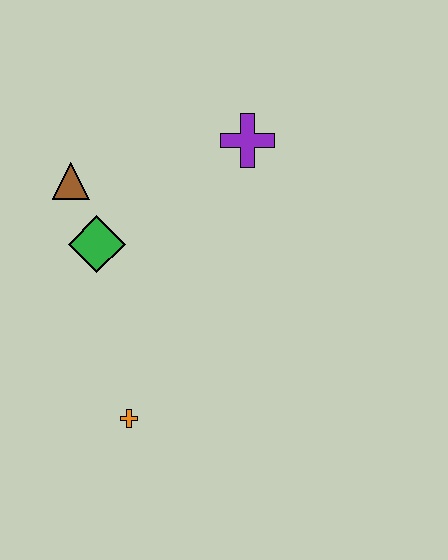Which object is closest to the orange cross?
The green diamond is closest to the orange cross.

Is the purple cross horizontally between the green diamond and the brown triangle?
No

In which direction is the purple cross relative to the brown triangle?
The purple cross is to the right of the brown triangle.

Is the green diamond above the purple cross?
No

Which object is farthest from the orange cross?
The purple cross is farthest from the orange cross.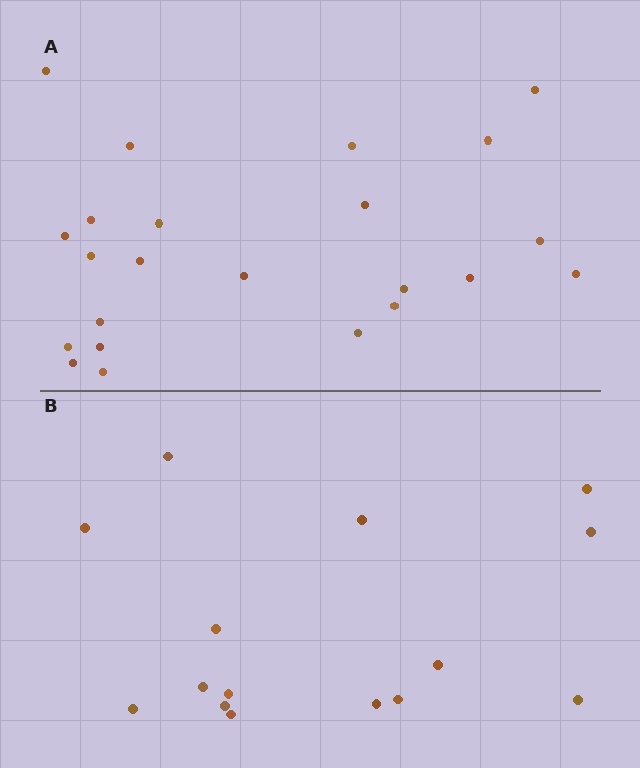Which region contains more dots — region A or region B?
Region A (the top region) has more dots.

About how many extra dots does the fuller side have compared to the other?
Region A has roughly 8 or so more dots than region B.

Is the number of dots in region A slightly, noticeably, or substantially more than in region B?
Region A has substantially more. The ratio is roughly 1.5 to 1.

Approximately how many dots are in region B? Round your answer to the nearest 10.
About 20 dots. (The exact count is 15, which rounds to 20.)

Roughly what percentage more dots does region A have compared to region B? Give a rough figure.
About 55% more.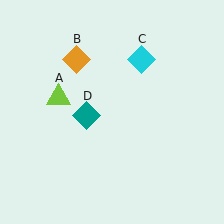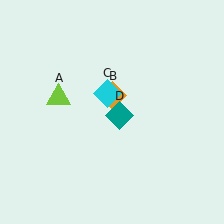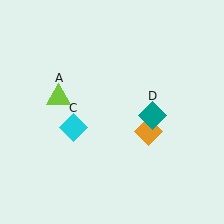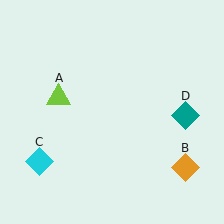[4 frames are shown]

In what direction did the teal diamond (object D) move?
The teal diamond (object D) moved right.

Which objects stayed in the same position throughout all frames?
Lime triangle (object A) remained stationary.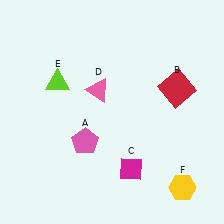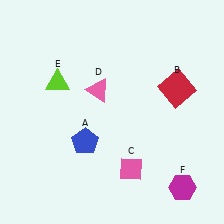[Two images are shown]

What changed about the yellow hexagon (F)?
In Image 1, F is yellow. In Image 2, it changed to magenta.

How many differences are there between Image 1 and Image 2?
There are 3 differences between the two images.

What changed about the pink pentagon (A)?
In Image 1, A is pink. In Image 2, it changed to blue.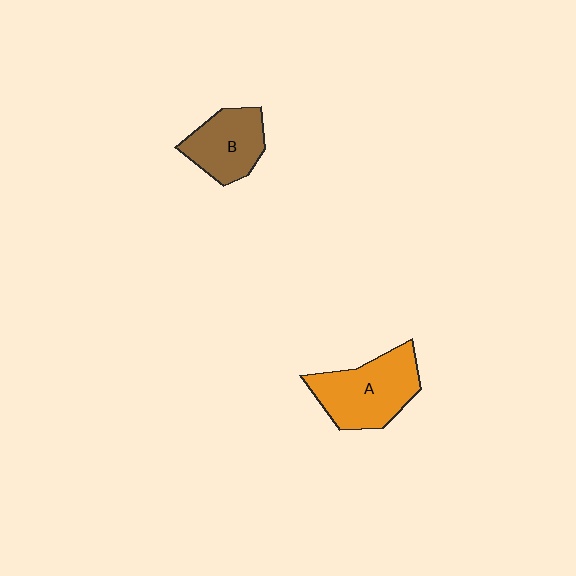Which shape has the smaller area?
Shape B (brown).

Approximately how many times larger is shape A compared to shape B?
Approximately 1.3 times.